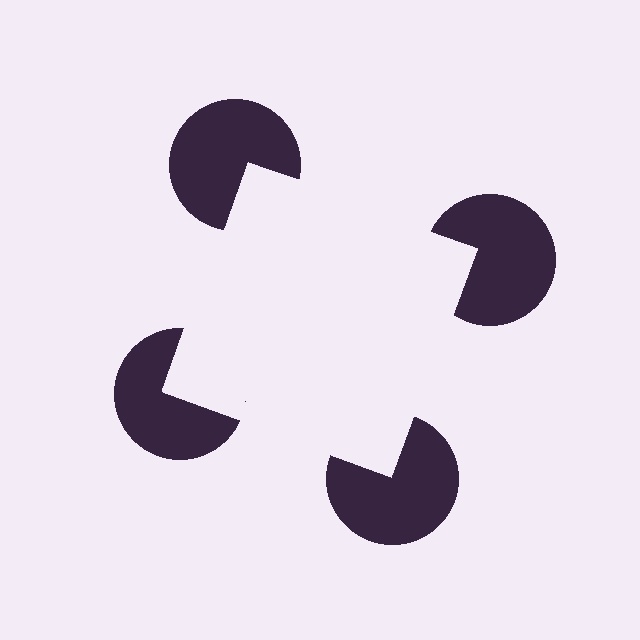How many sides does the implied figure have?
4 sides.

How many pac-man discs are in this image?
There are 4 — one at each vertex of the illusory square.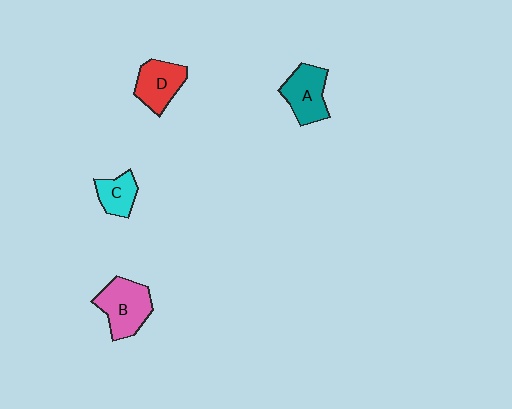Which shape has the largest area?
Shape B (pink).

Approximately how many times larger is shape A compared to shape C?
Approximately 1.5 times.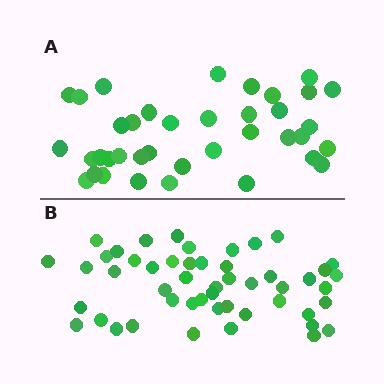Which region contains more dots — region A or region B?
Region B (the bottom region) has more dots.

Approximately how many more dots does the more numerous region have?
Region B has roughly 12 or so more dots than region A.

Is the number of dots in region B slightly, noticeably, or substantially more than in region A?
Region B has noticeably more, but not dramatically so. The ratio is roughly 1.3 to 1.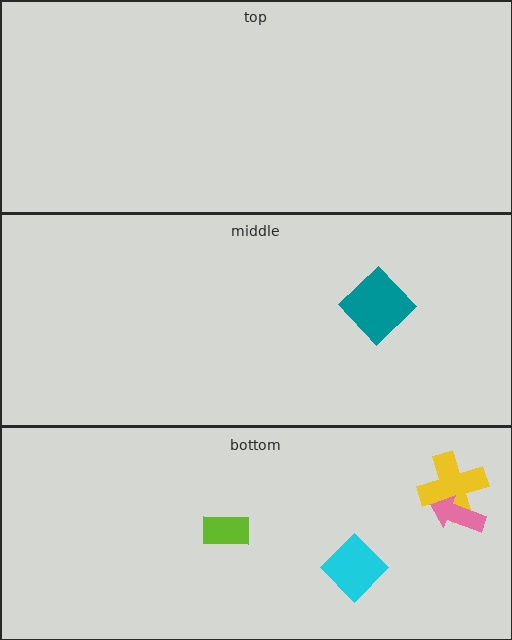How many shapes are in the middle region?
1.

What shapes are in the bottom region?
The yellow cross, the lime rectangle, the pink arrow, the cyan diamond.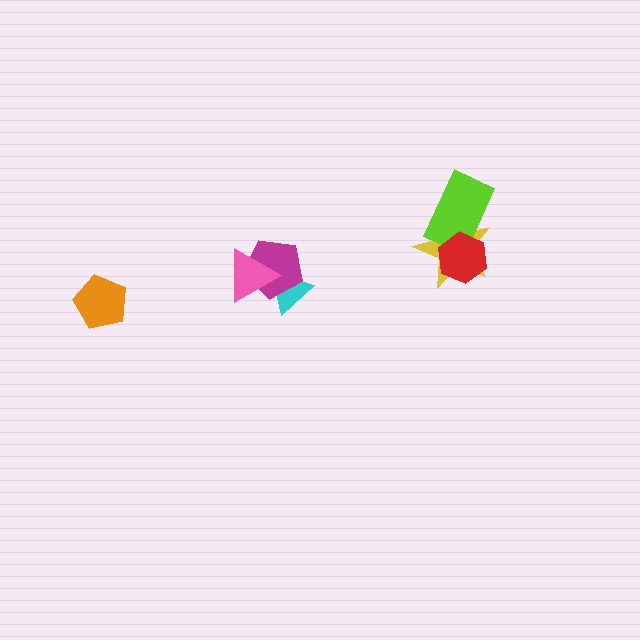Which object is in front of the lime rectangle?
The red hexagon is in front of the lime rectangle.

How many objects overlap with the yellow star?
2 objects overlap with the yellow star.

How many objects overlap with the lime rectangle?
2 objects overlap with the lime rectangle.